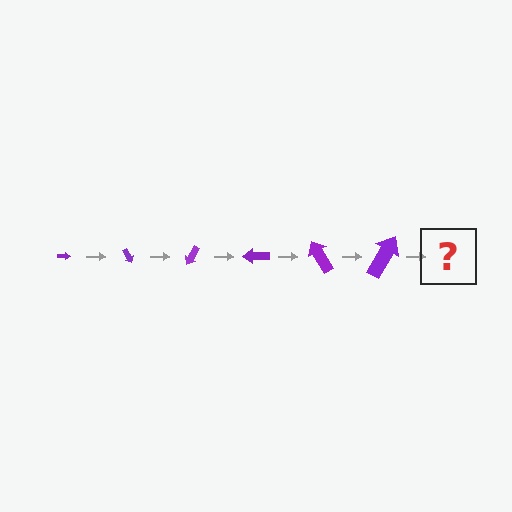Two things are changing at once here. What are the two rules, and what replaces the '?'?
The two rules are that the arrow grows larger each step and it rotates 60 degrees each step. The '?' should be an arrow, larger than the previous one and rotated 360 degrees from the start.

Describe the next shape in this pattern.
It should be an arrow, larger than the previous one and rotated 360 degrees from the start.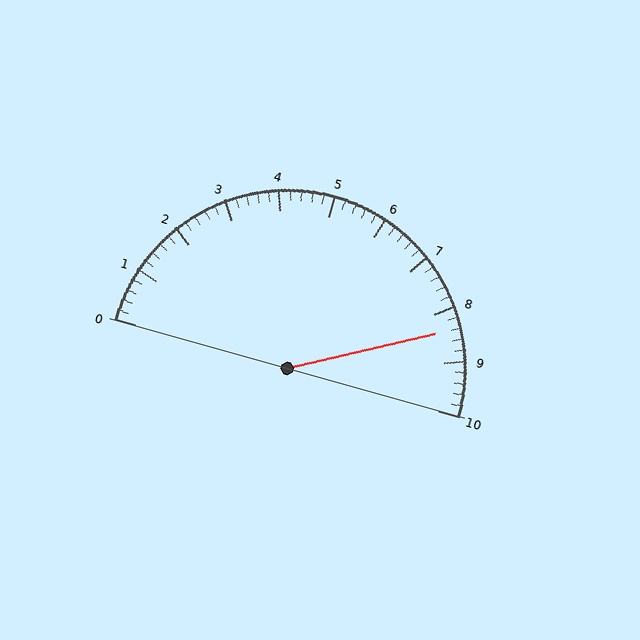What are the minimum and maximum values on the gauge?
The gauge ranges from 0 to 10.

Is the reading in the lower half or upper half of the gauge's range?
The reading is in the upper half of the range (0 to 10).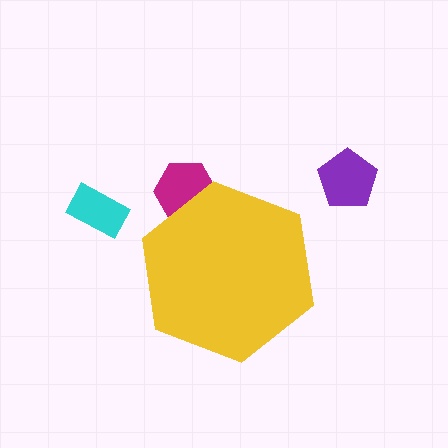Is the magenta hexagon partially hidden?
Yes, the magenta hexagon is partially hidden behind the yellow hexagon.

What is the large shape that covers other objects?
A yellow hexagon.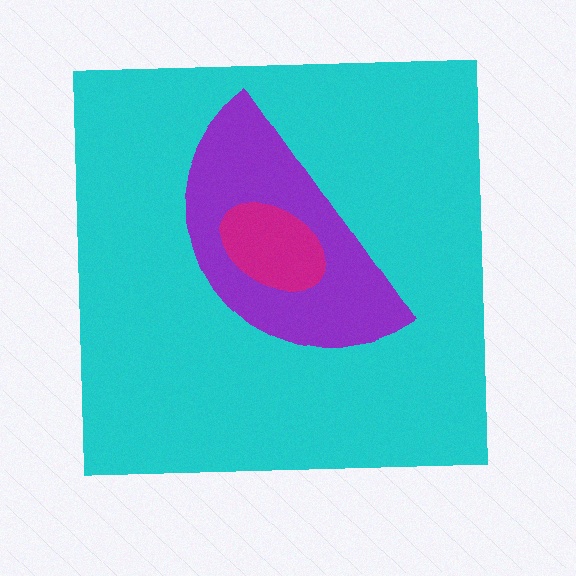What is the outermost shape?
The cyan square.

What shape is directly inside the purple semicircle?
The magenta ellipse.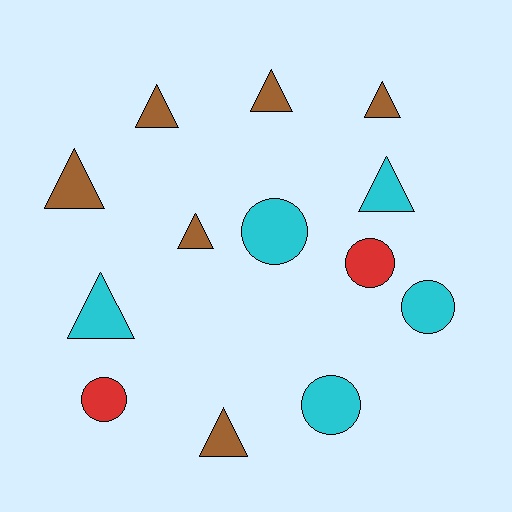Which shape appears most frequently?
Triangle, with 8 objects.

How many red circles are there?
There are 2 red circles.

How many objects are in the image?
There are 13 objects.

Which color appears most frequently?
Brown, with 6 objects.